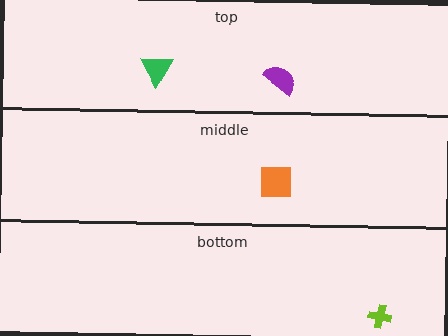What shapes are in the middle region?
The orange square.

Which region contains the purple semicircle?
The top region.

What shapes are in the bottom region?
The lime cross.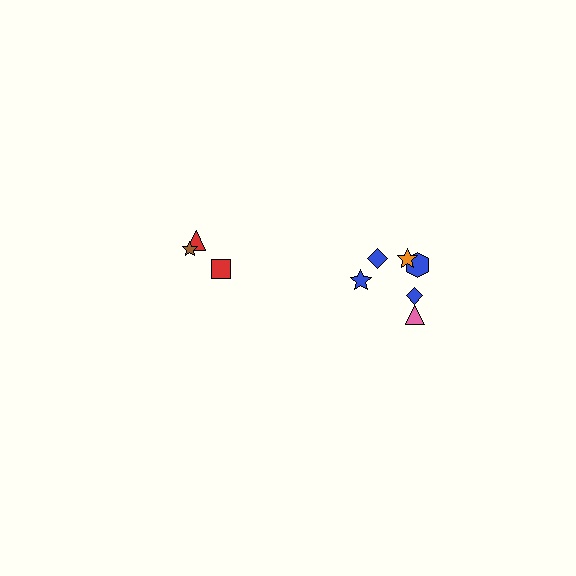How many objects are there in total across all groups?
There are 9 objects.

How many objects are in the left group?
There are 3 objects.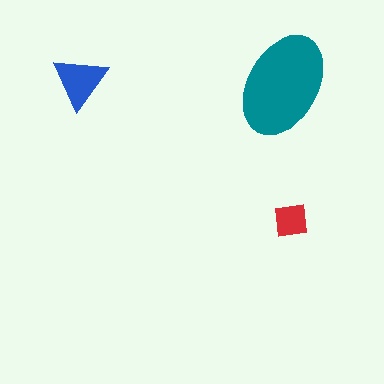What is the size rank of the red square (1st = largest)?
3rd.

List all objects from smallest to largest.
The red square, the blue triangle, the teal ellipse.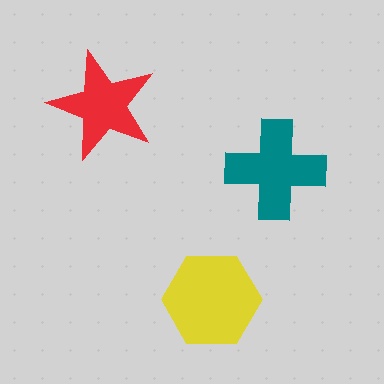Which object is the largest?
The yellow hexagon.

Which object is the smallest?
The red star.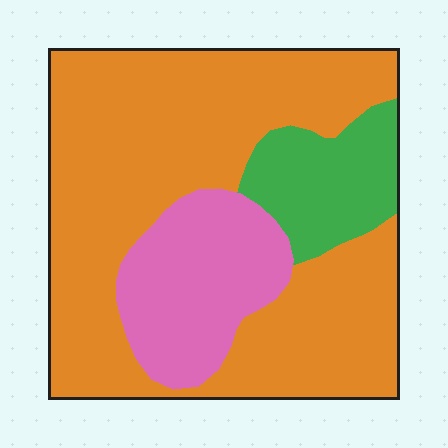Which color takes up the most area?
Orange, at roughly 65%.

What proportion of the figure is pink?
Pink covers 19% of the figure.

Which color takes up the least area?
Green, at roughly 15%.